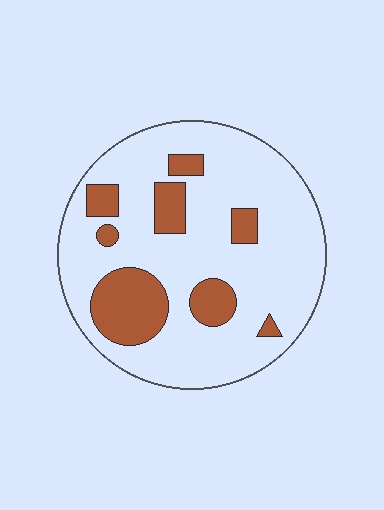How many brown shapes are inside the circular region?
8.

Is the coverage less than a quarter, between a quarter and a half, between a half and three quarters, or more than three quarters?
Less than a quarter.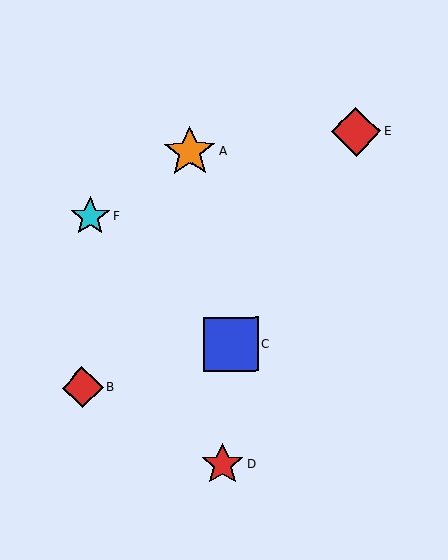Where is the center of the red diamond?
The center of the red diamond is at (356, 132).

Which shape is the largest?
The blue square (labeled C) is the largest.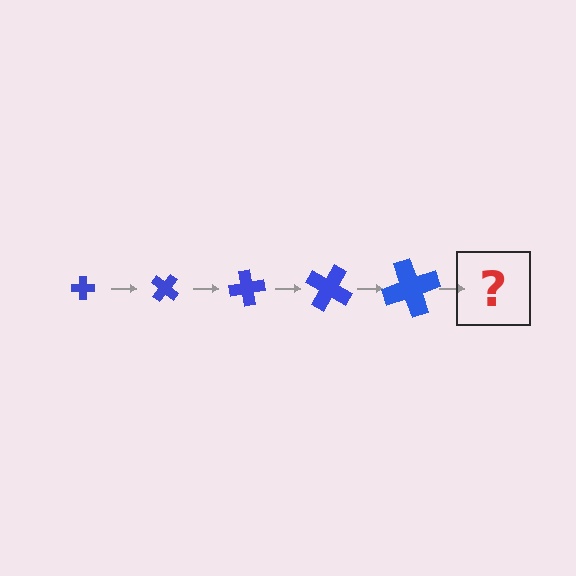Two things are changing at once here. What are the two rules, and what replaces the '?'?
The two rules are that the cross grows larger each step and it rotates 40 degrees each step. The '?' should be a cross, larger than the previous one and rotated 200 degrees from the start.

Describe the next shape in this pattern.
It should be a cross, larger than the previous one and rotated 200 degrees from the start.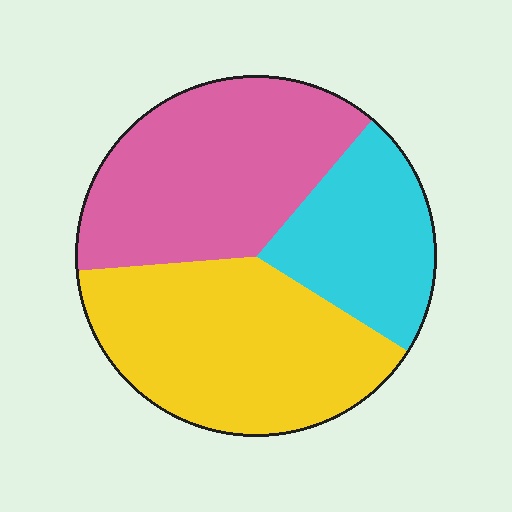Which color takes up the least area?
Cyan, at roughly 25%.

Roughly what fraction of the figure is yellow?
Yellow takes up about two fifths (2/5) of the figure.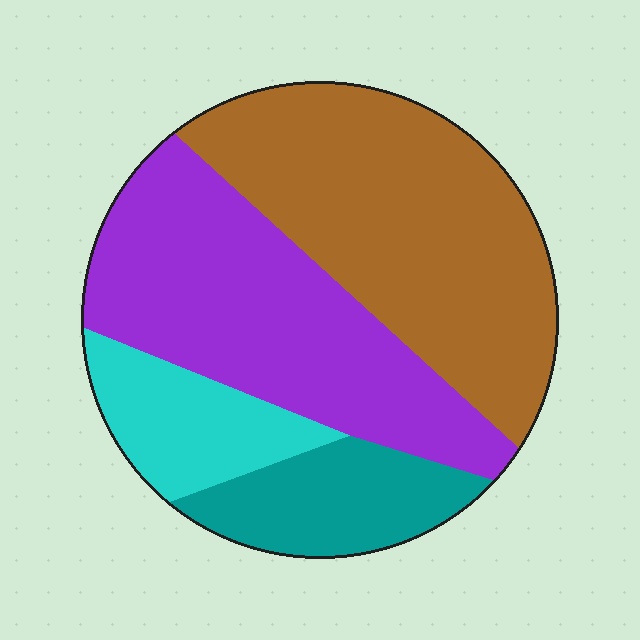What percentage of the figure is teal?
Teal covers about 15% of the figure.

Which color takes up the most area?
Brown, at roughly 40%.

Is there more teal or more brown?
Brown.